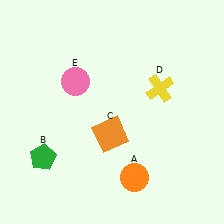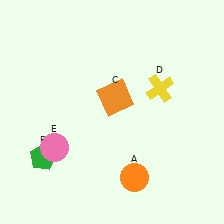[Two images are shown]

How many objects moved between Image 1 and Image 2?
2 objects moved between the two images.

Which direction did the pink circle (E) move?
The pink circle (E) moved down.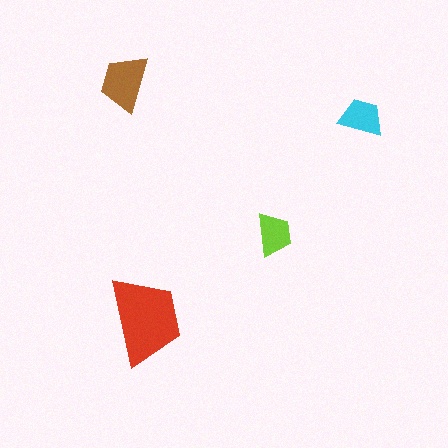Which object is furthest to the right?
The cyan trapezoid is rightmost.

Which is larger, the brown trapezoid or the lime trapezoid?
The brown one.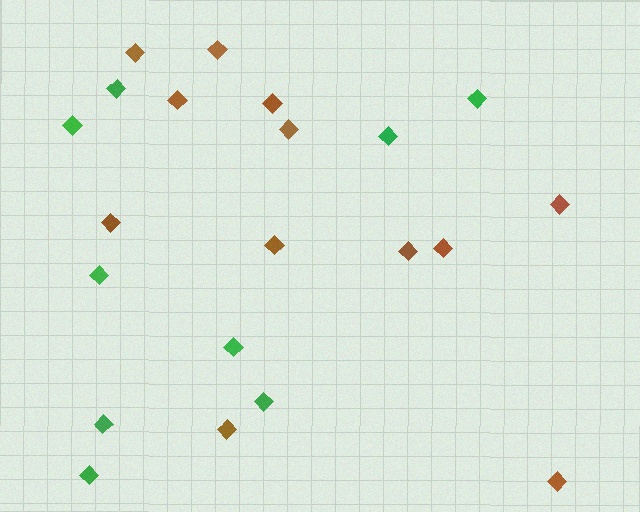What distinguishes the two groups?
There are 2 groups: one group of brown diamonds (12) and one group of green diamonds (9).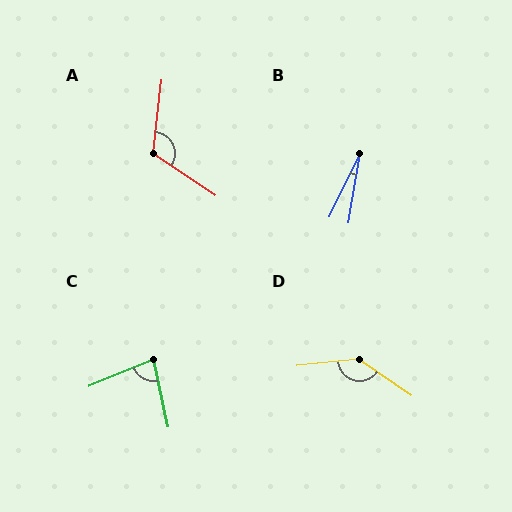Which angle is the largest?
D, at approximately 139 degrees.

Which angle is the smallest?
B, at approximately 16 degrees.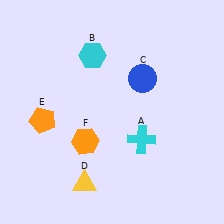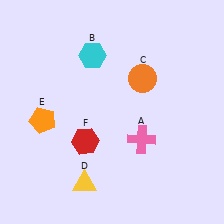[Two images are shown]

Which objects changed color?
A changed from cyan to pink. C changed from blue to orange. F changed from orange to red.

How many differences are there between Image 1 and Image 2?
There are 3 differences between the two images.